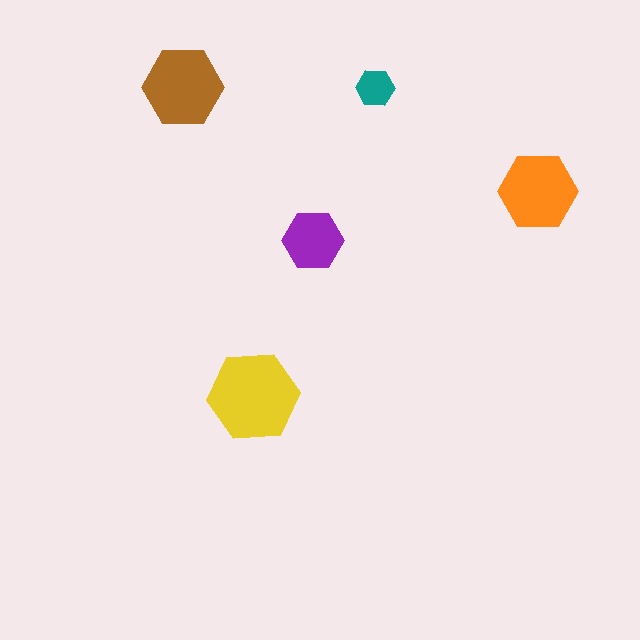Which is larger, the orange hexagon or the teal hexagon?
The orange one.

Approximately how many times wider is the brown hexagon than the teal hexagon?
About 2 times wider.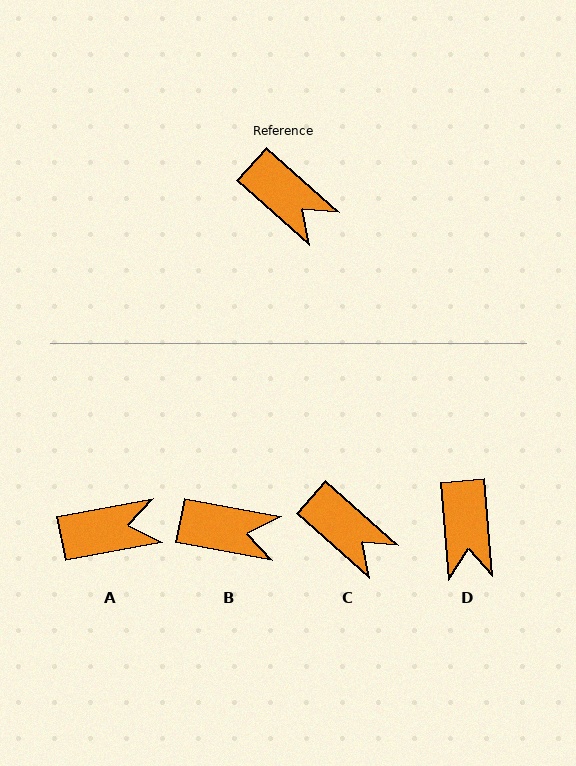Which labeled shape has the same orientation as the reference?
C.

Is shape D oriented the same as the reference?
No, it is off by about 43 degrees.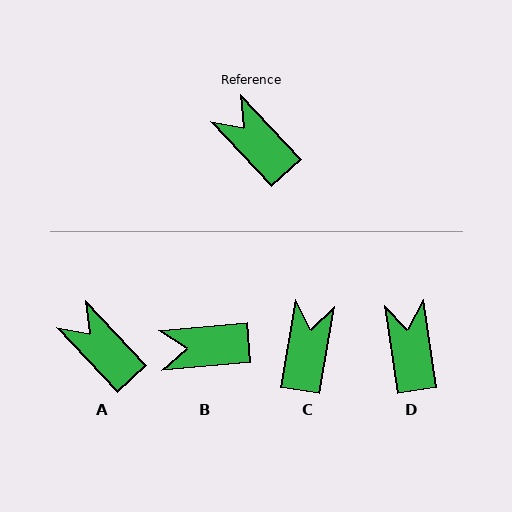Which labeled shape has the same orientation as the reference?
A.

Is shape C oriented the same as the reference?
No, it is off by about 53 degrees.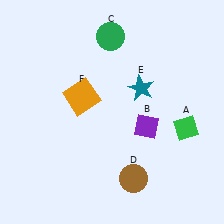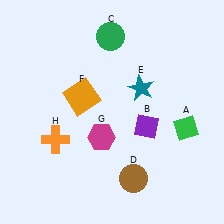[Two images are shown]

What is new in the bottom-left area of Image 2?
An orange cross (H) was added in the bottom-left area of Image 2.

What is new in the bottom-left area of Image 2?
A magenta hexagon (G) was added in the bottom-left area of Image 2.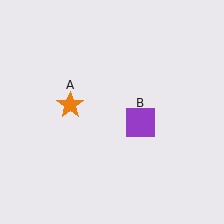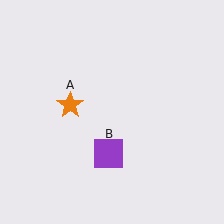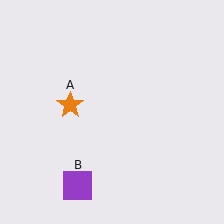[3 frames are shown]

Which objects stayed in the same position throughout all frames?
Orange star (object A) remained stationary.